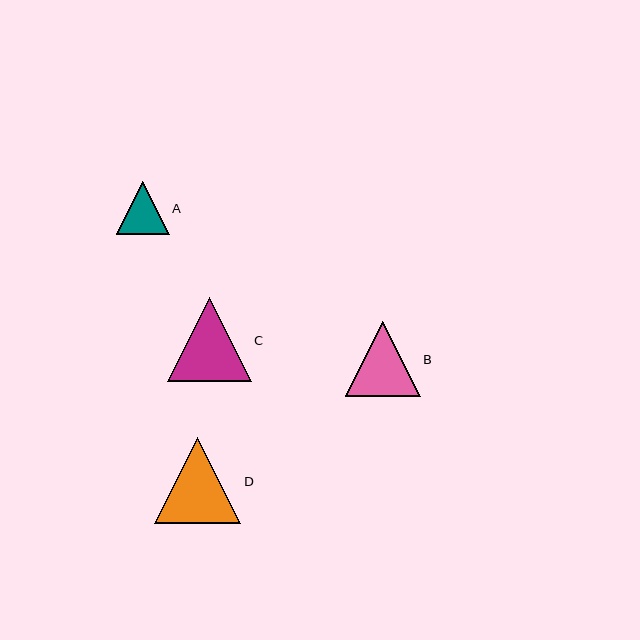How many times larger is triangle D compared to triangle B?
Triangle D is approximately 1.2 times the size of triangle B.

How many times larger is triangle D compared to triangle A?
Triangle D is approximately 1.7 times the size of triangle A.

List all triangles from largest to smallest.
From largest to smallest: D, C, B, A.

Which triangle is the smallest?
Triangle A is the smallest with a size of approximately 52 pixels.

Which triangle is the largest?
Triangle D is the largest with a size of approximately 87 pixels.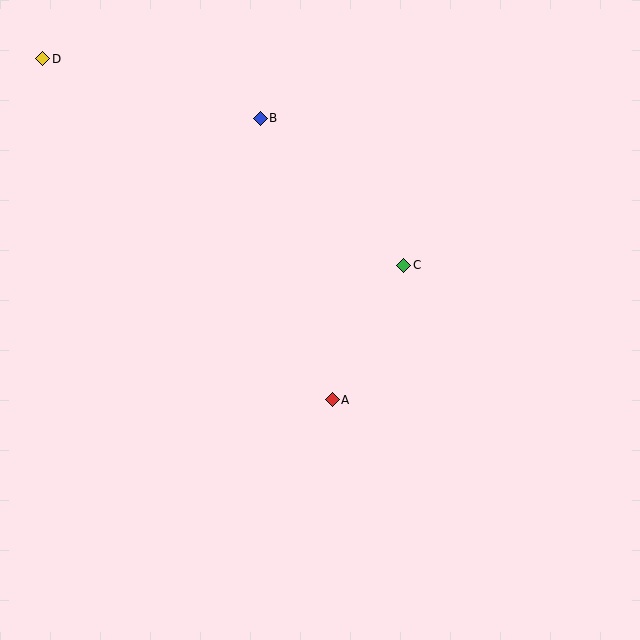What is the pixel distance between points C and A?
The distance between C and A is 152 pixels.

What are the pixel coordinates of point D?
Point D is at (43, 59).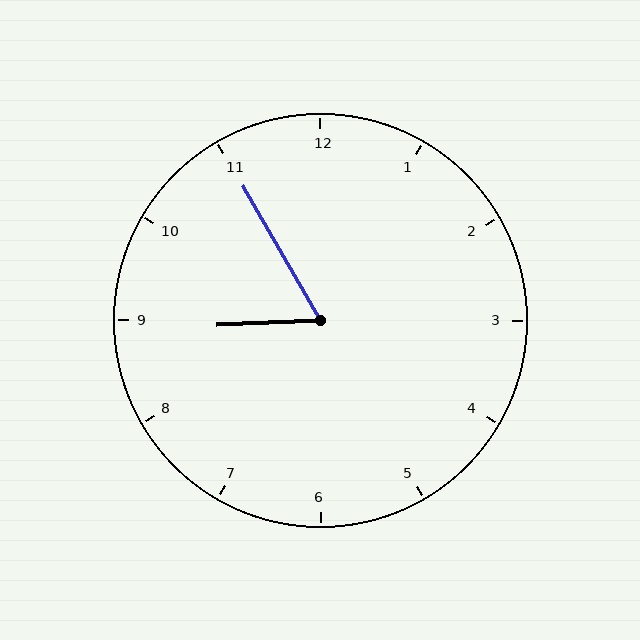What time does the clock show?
8:55.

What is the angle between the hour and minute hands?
Approximately 62 degrees.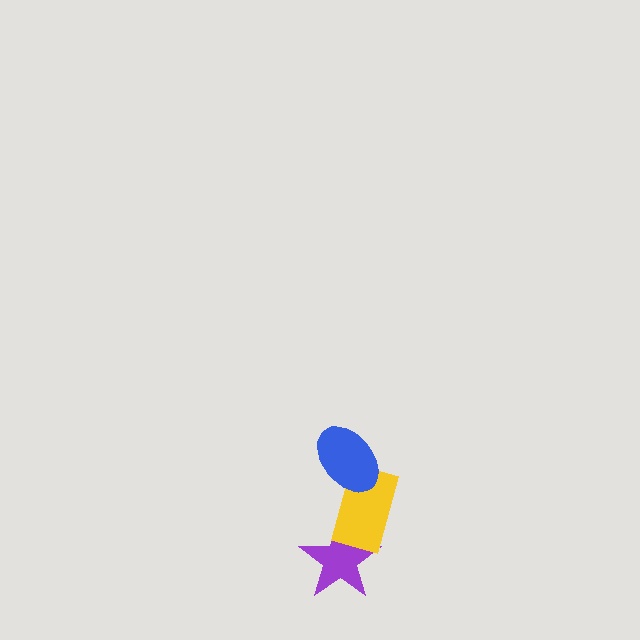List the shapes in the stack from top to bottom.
From top to bottom: the blue ellipse, the yellow rectangle, the purple star.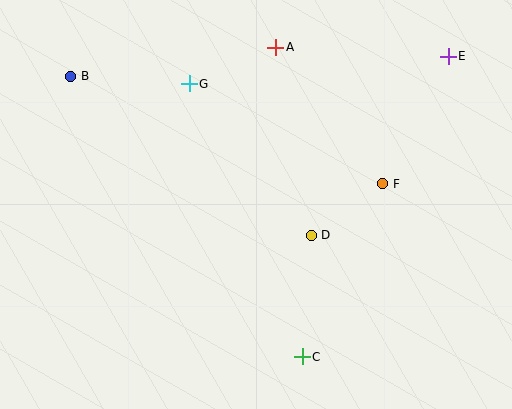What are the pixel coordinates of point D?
Point D is at (311, 235).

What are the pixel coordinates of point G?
Point G is at (189, 84).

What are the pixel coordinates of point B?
Point B is at (71, 76).